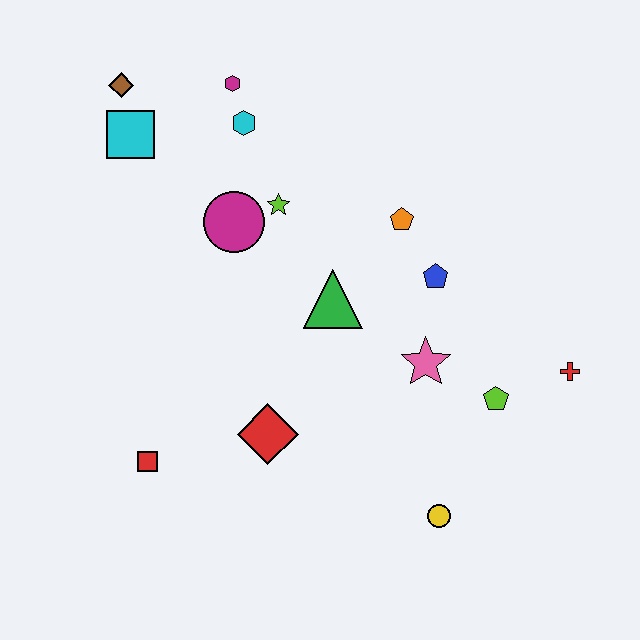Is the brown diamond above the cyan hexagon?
Yes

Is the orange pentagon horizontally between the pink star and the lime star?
Yes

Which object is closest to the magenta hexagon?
The cyan hexagon is closest to the magenta hexagon.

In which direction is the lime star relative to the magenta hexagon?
The lime star is below the magenta hexagon.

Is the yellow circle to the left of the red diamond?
No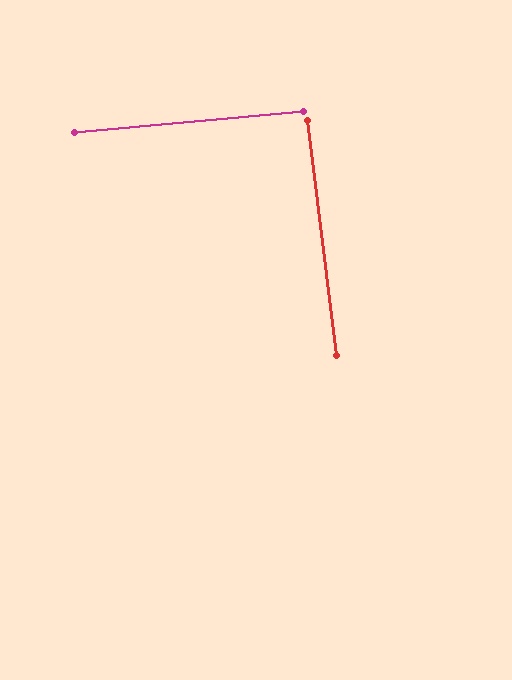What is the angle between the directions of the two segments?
Approximately 88 degrees.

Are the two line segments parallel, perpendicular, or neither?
Perpendicular — they meet at approximately 88°.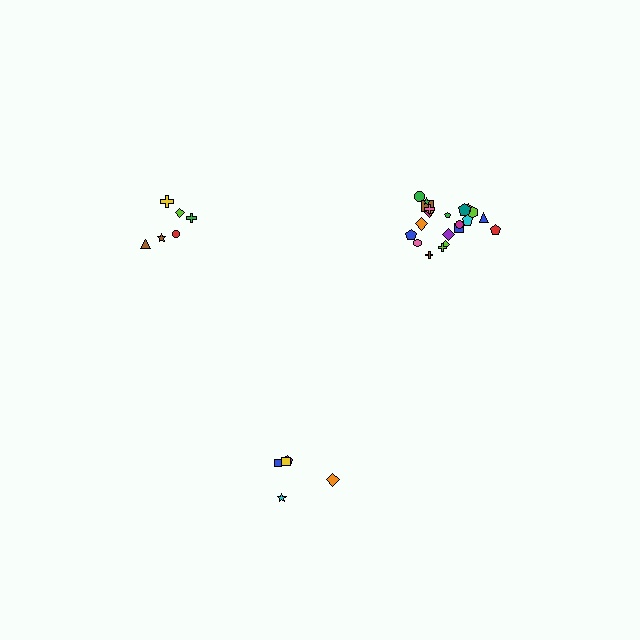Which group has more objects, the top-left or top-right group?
The top-right group.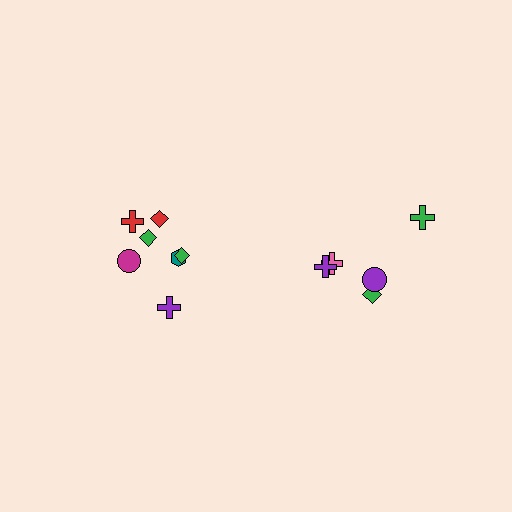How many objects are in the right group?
There are 5 objects.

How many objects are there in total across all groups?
There are 12 objects.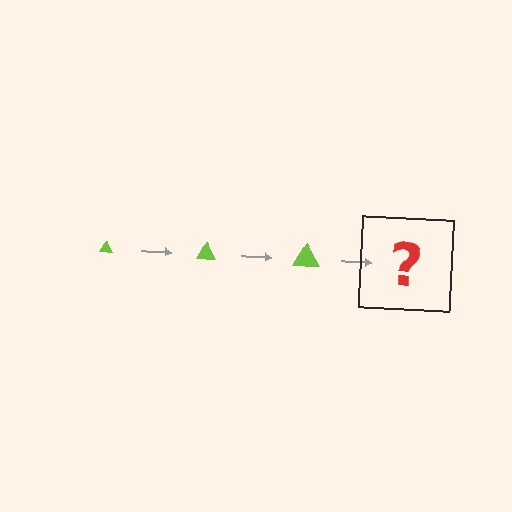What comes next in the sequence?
The next element should be a lime triangle, larger than the previous one.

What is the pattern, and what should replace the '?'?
The pattern is that the triangle gets progressively larger each step. The '?' should be a lime triangle, larger than the previous one.